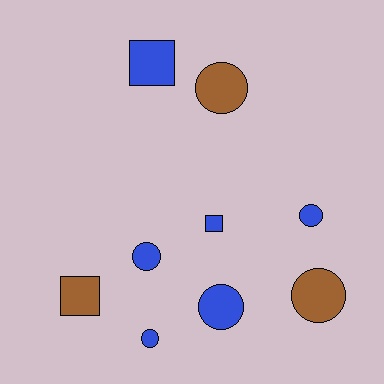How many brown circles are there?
There are 2 brown circles.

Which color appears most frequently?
Blue, with 6 objects.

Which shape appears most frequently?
Circle, with 6 objects.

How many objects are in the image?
There are 9 objects.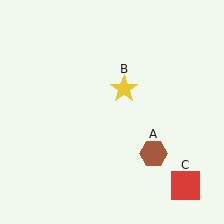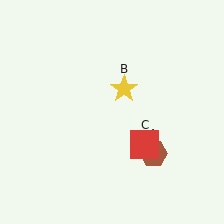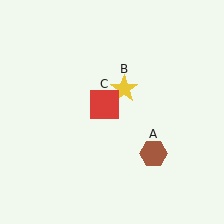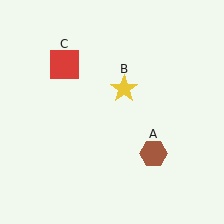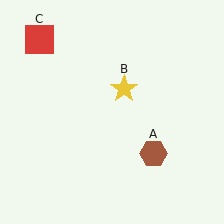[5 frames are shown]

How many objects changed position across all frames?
1 object changed position: red square (object C).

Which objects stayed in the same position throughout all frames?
Brown hexagon (object A) and yellow star (object B) remained stationary.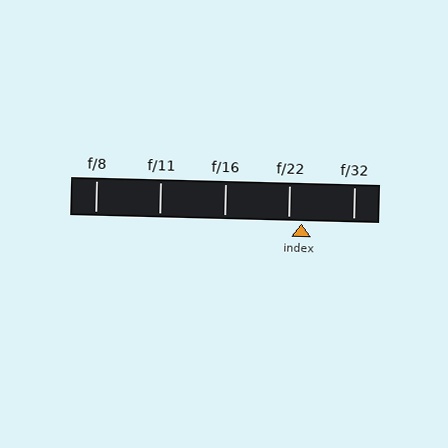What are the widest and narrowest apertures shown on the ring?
The widest aperture shown is f/8 and the narrowest is f/32.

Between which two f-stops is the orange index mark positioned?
The index mark is between f/22 and f/32.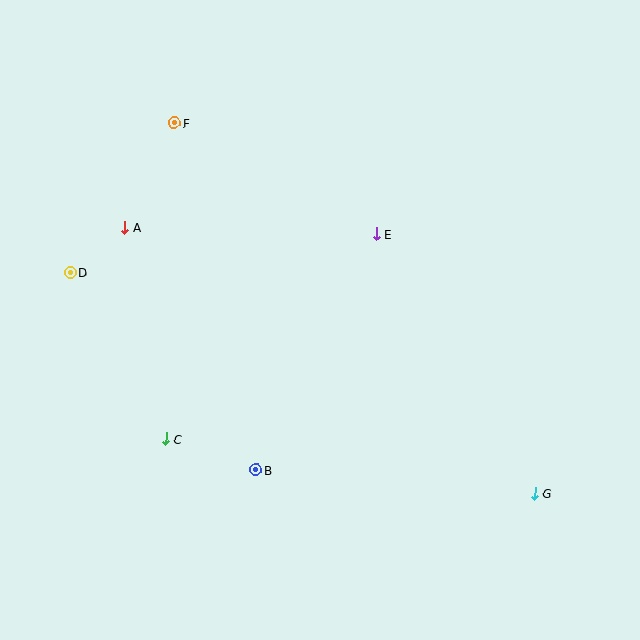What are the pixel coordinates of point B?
Point B is at (256, 470).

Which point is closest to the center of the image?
Point E at (376, 234) is closest to the center.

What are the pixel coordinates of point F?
Point F is at (175, 123).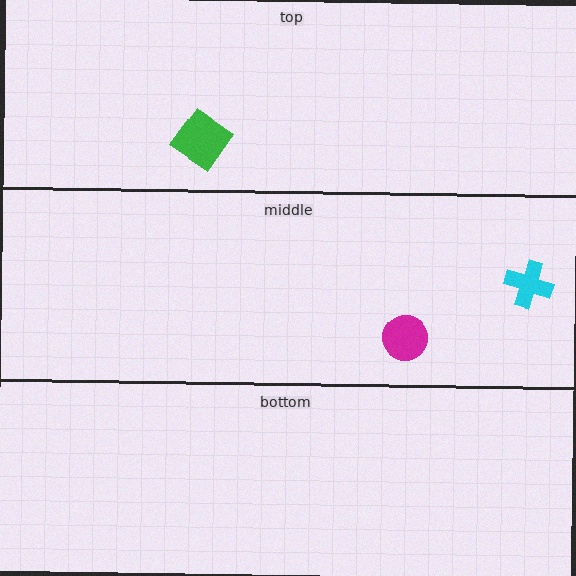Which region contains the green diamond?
The top region.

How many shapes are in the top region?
1.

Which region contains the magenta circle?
The middle region.